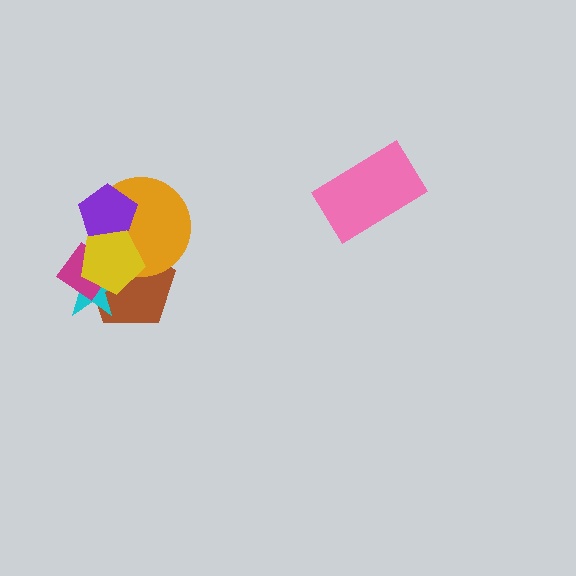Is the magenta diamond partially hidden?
Yes, it is partially covered by another shape.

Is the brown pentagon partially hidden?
Yes, it is partially covered by another shape.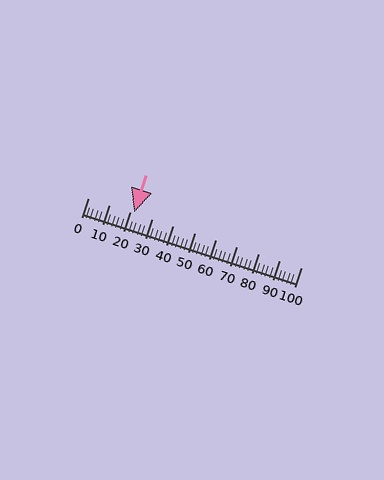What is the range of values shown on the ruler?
The ruler shows values from 0 to 100.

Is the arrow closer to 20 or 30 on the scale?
The arrow is closer to 20.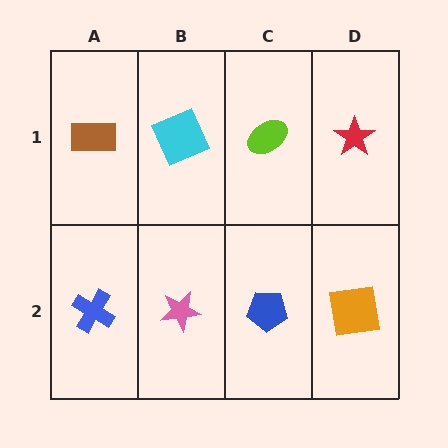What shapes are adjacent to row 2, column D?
A red star (row 1, column D), a blue pentagon (row 2, column C).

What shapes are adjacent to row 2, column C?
A lime ellipse (row 1, column C), a pink star (row 2, column B), an orange square (row 2, column D).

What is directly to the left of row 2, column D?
A blue pentagon.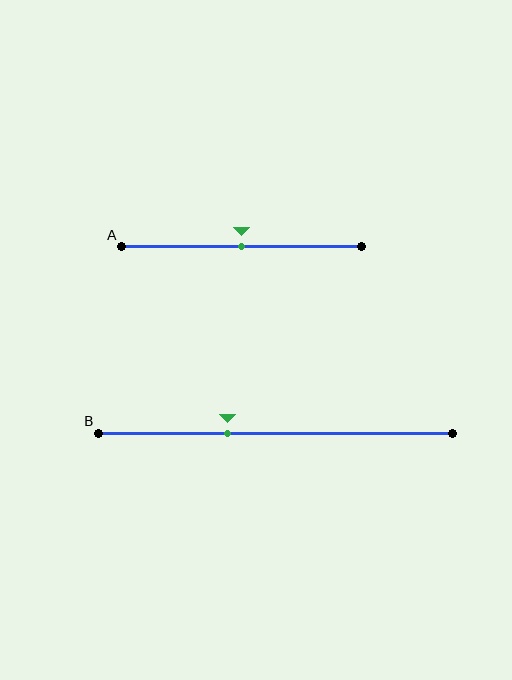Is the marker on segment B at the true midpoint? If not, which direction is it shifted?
No, the marker on segment B is shifted to the left by about 14% of the segment length.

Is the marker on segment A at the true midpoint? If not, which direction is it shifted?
Yes, the marker on segment A is at the true midpoint.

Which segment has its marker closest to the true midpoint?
Segment A has its marker closest to the true midpoint.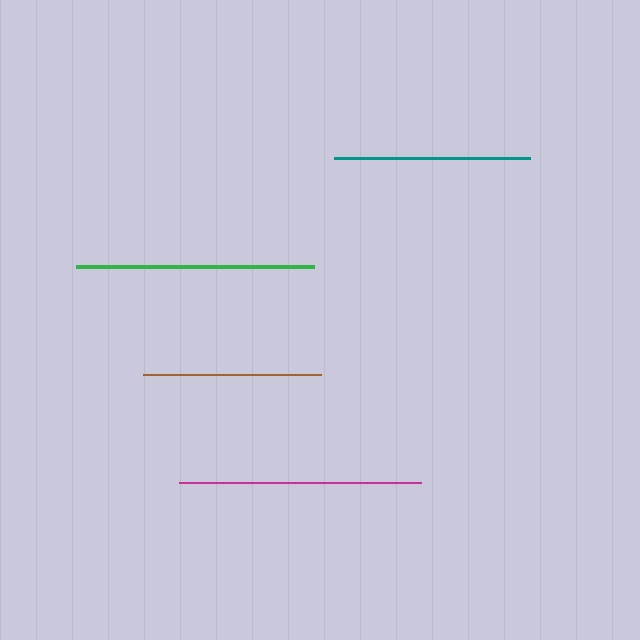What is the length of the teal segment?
The teal segment is approximately 196 pixels long.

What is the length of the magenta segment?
The magenta segment is approximately 242 pixels long.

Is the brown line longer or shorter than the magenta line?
The magenta line is longer than the brown line.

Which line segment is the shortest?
The brown line is the shortest at approximately 179 pixels.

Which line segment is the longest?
The magenta line is the longest at approximately 242 pixels.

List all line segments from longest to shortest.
From longest to shortest: magenta, green, teal, brown.